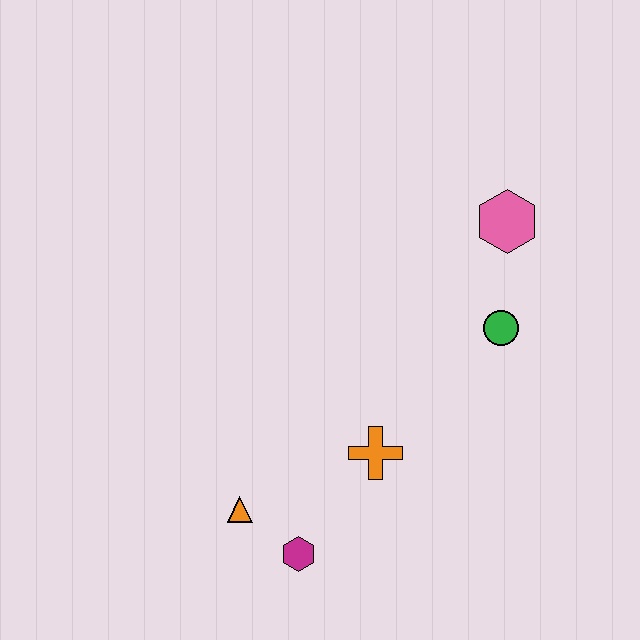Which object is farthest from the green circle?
The orange triangle is farthest from the green circle.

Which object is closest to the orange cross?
The magenta hexagon is closest to the orange cross.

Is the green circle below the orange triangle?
No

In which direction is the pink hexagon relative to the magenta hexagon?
The pink hexagon is above the magenta hexagon.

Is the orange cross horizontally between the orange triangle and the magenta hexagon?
No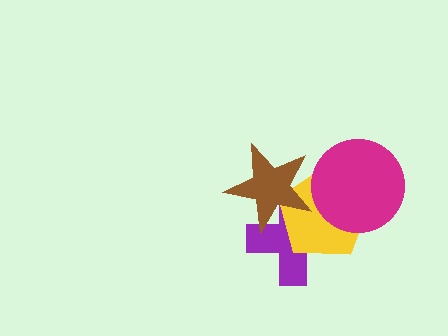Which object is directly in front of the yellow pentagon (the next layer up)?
The magenta circle is directly in front of the yellow pentagon.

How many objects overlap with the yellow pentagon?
3 objects overlap with the yellow pentagon.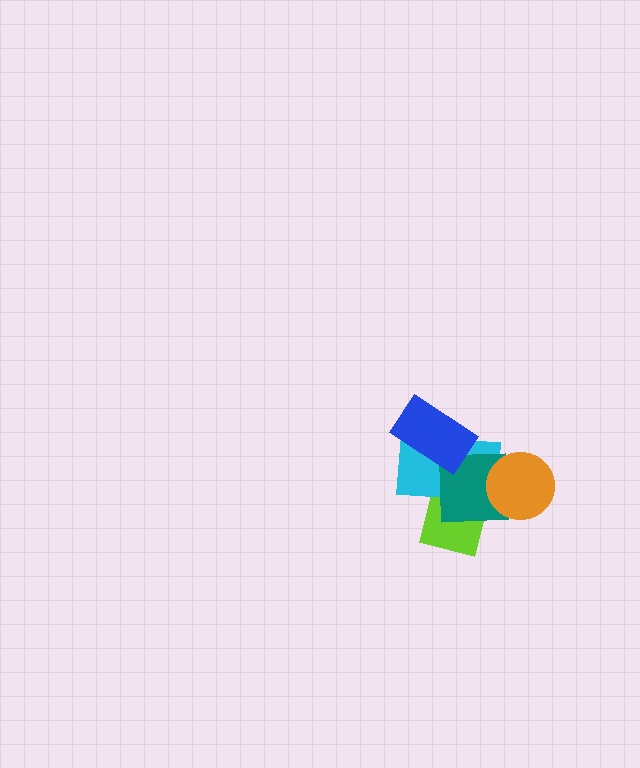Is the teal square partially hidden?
Yes, it is partially covered by another shape.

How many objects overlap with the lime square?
2 objects overlap with the lime square.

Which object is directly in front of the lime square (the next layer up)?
The cyan rectangle is directly in front of the lime square.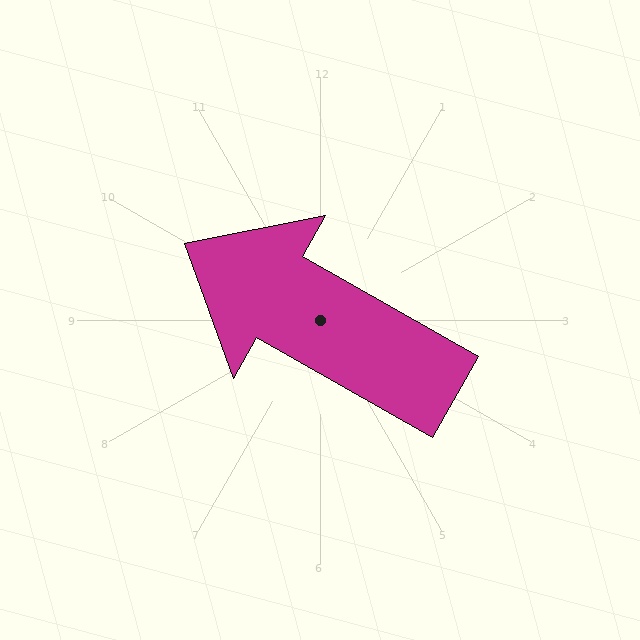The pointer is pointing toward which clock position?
Roughly 10 o'clock.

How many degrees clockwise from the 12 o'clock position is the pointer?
Approximately 300 degrees.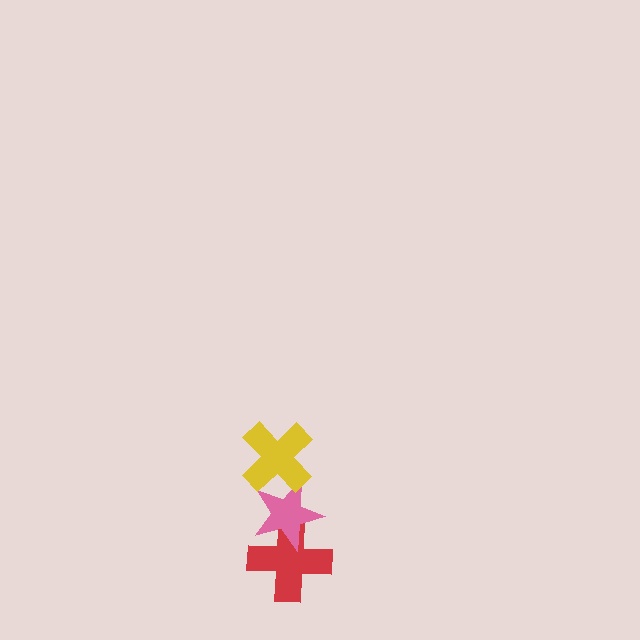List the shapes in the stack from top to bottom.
From top to bottom: the yellow cross, the pink star, the red cross.